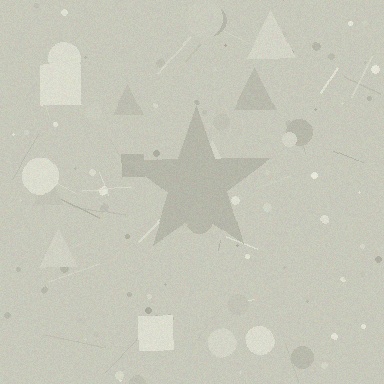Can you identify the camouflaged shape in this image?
The camouflaged shape is a star.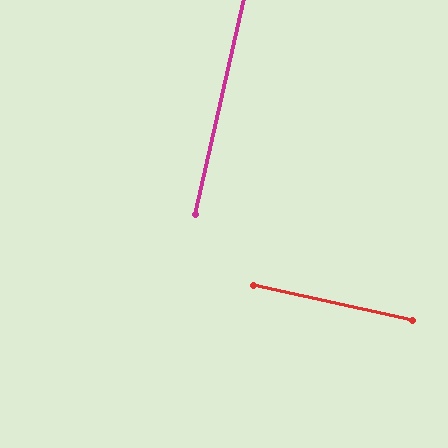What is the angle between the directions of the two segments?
Approximately 90 degrees.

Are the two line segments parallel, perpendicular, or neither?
Perpendicular — they meet at approximately 90°.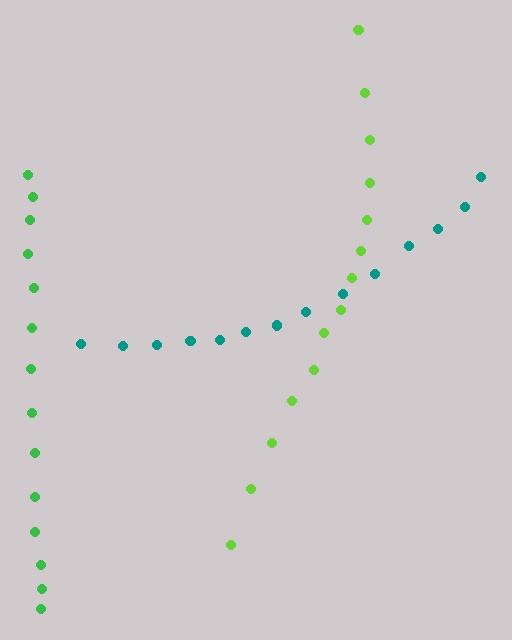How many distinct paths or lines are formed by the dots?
There are 3 distinct paths.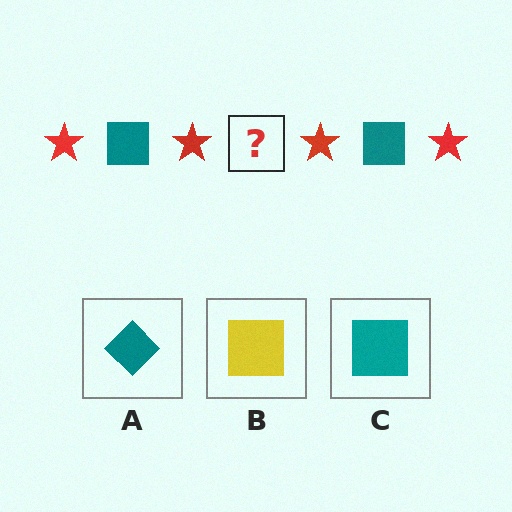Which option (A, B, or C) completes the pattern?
C.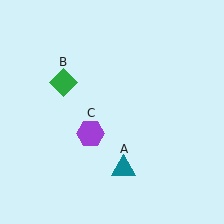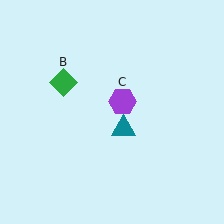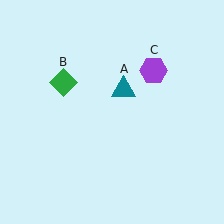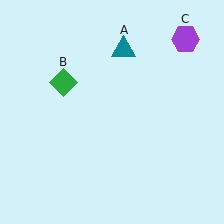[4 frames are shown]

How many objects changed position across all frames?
2 objects changed position: teal triangle (object A), purple hexagon (object C).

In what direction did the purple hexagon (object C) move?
The purple hexagon (object C) moved up and to the right.